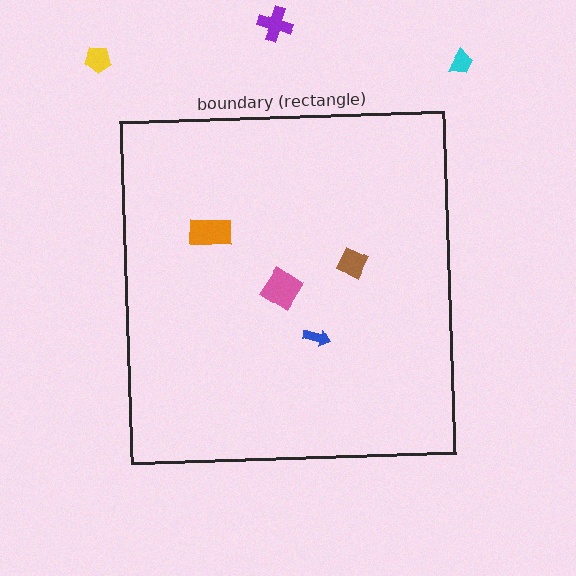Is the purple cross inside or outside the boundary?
Outside.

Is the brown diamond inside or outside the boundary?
Inside.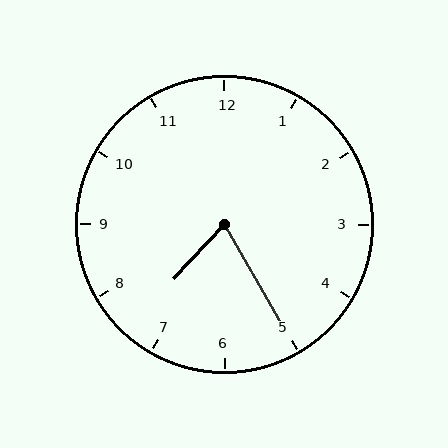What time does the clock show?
7:25.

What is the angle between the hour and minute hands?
Approximately 72 degrees.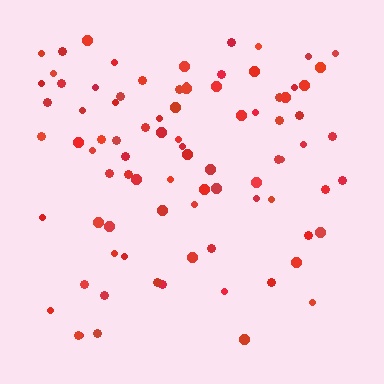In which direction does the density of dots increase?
From bottom to top, with the top side densest.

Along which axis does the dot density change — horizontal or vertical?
Vertical.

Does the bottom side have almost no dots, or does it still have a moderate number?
Still a moderate number, just noticeably fewer than the top.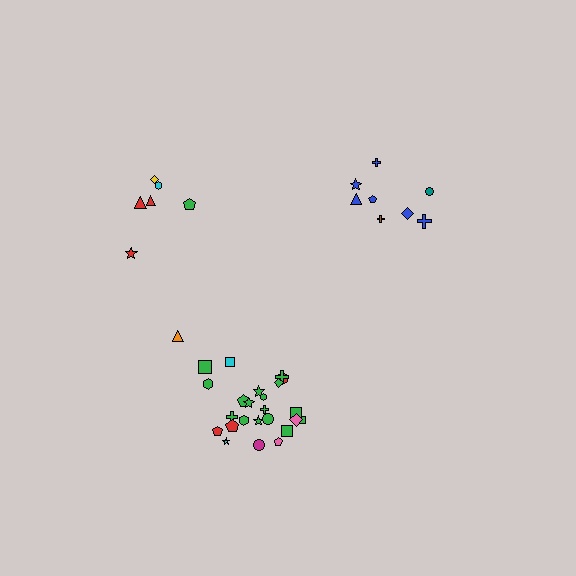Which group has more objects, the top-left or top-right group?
The top-right group.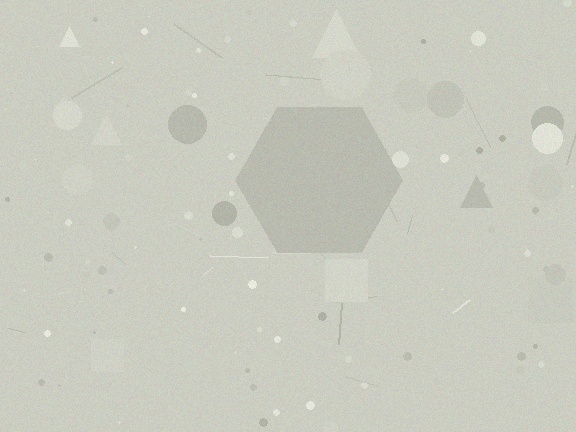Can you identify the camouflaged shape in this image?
The camouflaged shape is a hexagon.